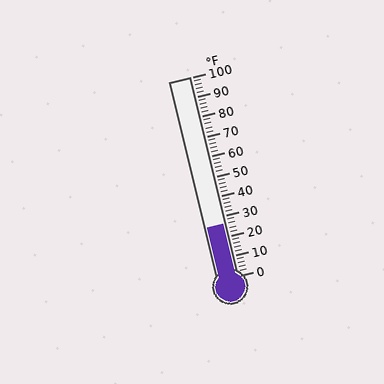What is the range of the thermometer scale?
The thermometer scale ranges from 0°F to 100°F.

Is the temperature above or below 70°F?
The temperature is below 70°F.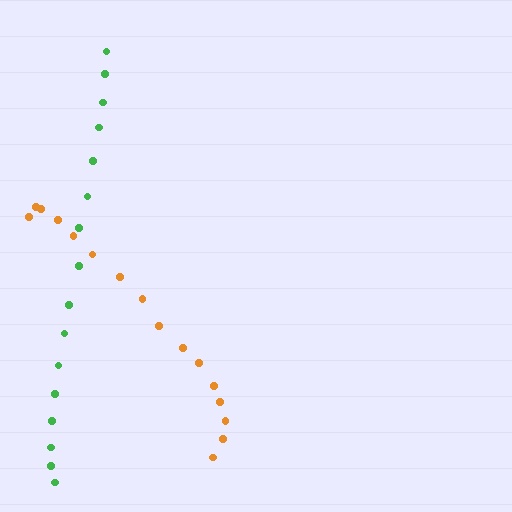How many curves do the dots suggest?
There are 2 distinct paths.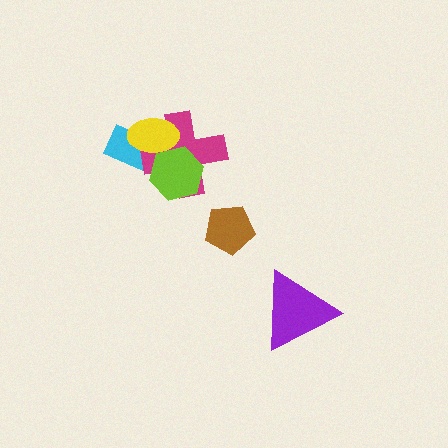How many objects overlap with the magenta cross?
3 objects overlap with the magenta cross.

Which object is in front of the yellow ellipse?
The lime hexagon is in front of the yellow ellipse.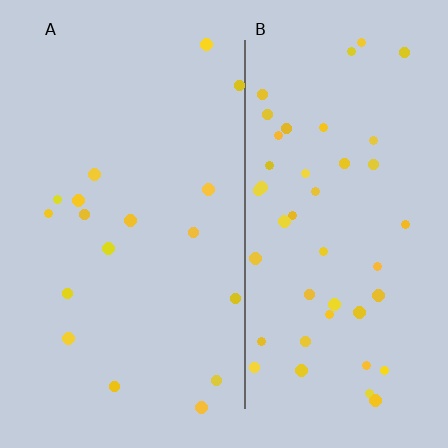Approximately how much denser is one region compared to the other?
Approximately 2.6× — region B over region A.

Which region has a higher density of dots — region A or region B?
B (the right).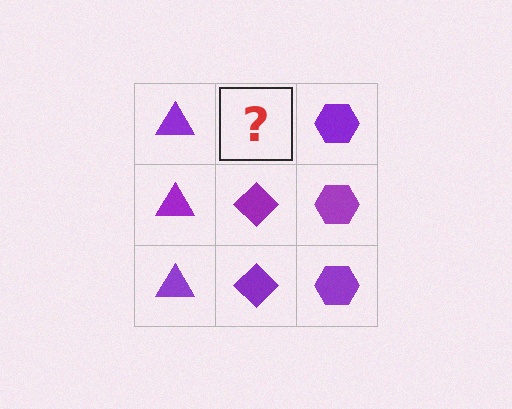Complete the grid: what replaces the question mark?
The question mark should be replaced with a purple diamond.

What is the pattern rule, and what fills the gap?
The rule is that each column has a consistent shape. The gap should be filled with a purple diamond.